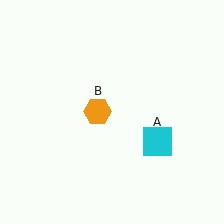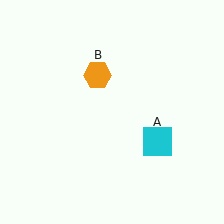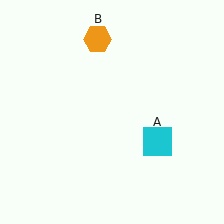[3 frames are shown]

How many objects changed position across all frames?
1 object changed position: orange hexagon (object B).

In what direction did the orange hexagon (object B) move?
The orange hexagon (object B) moved up.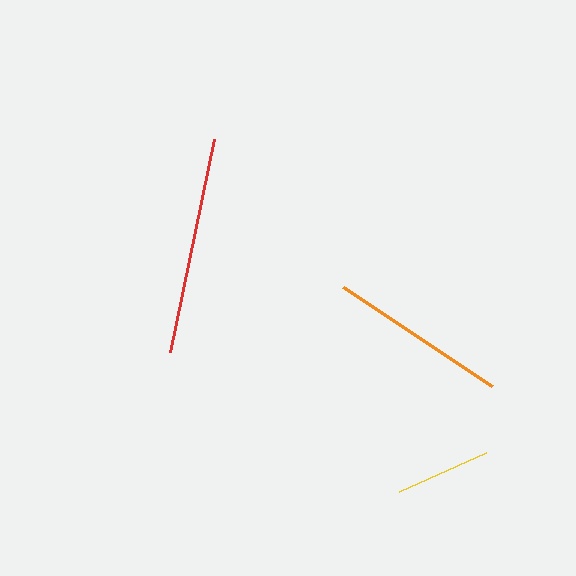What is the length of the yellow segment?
The yellow segment is approximately 95 pixels long.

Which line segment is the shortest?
The yellow line is the shortest at approximately 95 pixels.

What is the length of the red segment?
The red segment is approximately 217 pixels long.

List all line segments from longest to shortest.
From longest to shortest: red, orange, yellow.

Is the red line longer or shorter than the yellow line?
The red line is longer than the yellow line.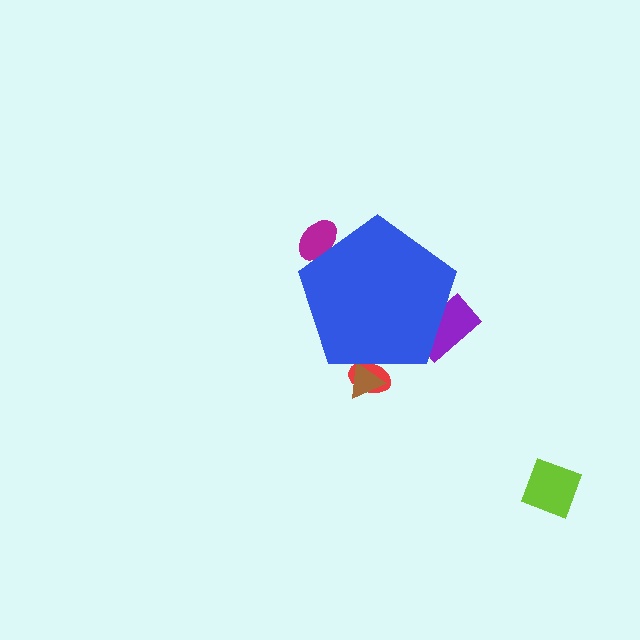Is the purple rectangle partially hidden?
Yes, the purple rectangle is partially hidden behind the blue pentagon.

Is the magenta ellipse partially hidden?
Yes, the magenta ellipse is partially hidden behind the blue pentagon.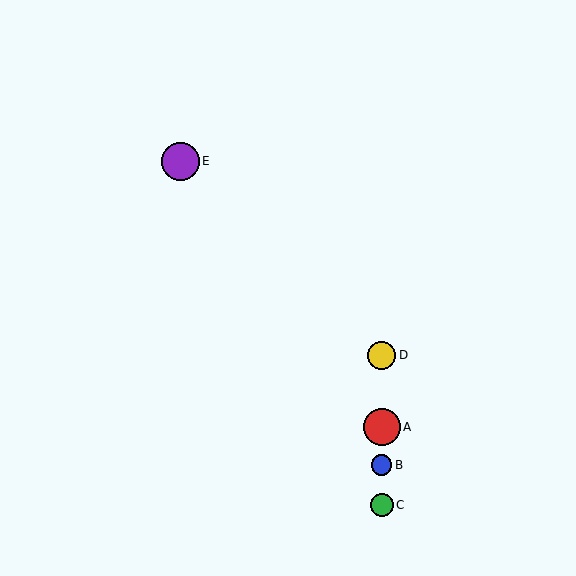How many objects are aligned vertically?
4 objects (A, B, C, D) are aligned vertically.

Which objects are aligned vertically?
Objects A, B, C, D are aligned vertically.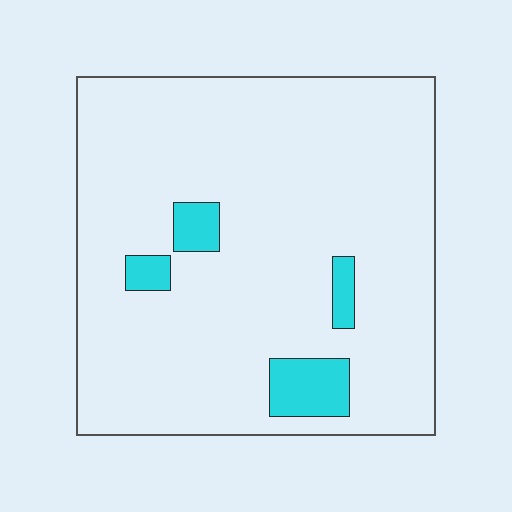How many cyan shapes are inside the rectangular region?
4.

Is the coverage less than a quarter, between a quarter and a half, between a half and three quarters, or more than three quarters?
Less than a quarter.